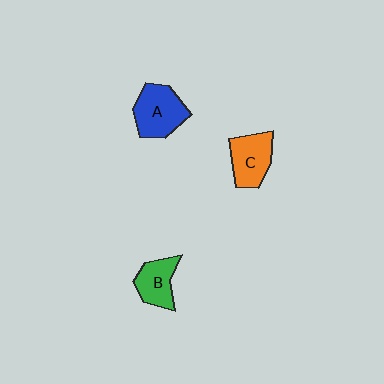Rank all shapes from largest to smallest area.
From largest to smallest: A (blue), C (orange), B (green).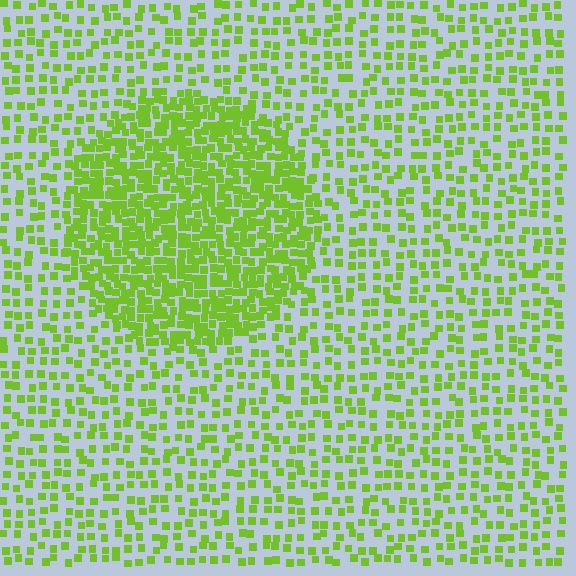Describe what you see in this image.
The image contains small lime elements arranged at two different densities. A circle-shaped region is visible where the elements are more densely packed than the surrounding area.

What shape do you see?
I see a circle.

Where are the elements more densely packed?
The elements are more densely packed inside the circle boundary.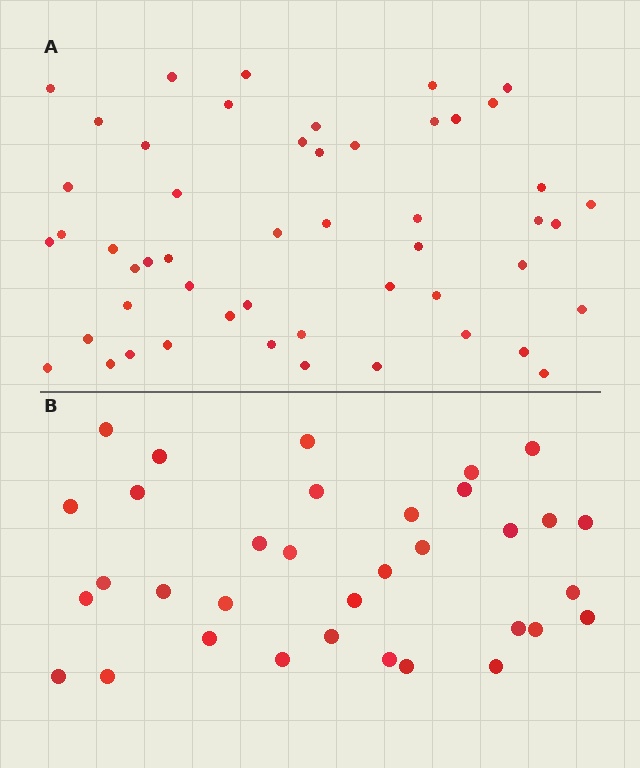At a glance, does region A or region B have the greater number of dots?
Region A (the top region) has more dots.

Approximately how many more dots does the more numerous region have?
Region A has approximately 15 more dots than region B.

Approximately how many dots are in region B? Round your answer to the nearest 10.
About 30 dots. (The exact count is 34, which rounds to 30.)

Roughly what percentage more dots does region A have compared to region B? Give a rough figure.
About 50% more.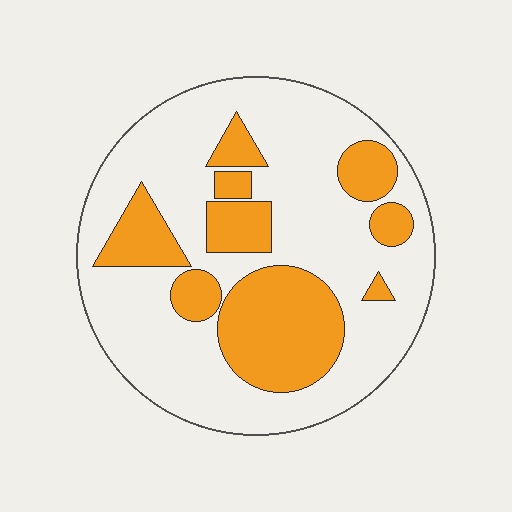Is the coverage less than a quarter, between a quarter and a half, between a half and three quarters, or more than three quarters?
Between a quarter and a half.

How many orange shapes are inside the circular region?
9.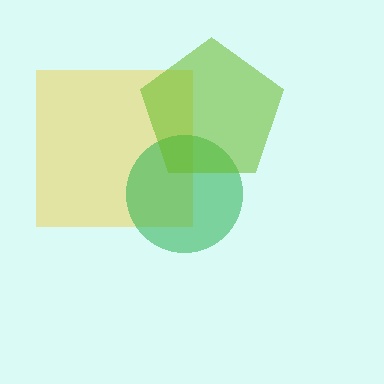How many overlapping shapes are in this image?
There are 3 overlapping shapes in the image.